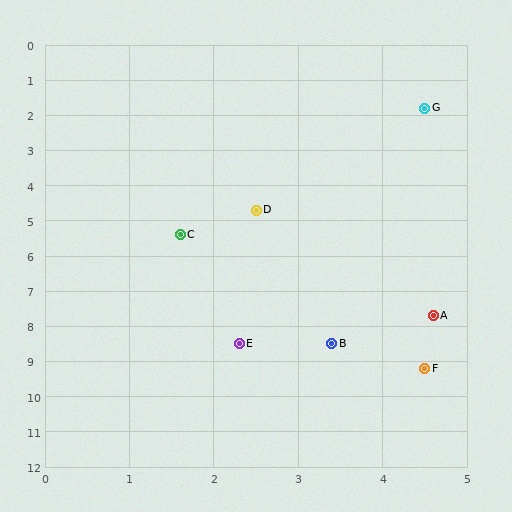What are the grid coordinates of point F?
Point F is at approximately (4.5, 9.2).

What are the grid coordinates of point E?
Point E is at approximately (2.3, 8.5).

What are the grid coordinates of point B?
Point B is at approximately (3.4, 8.5).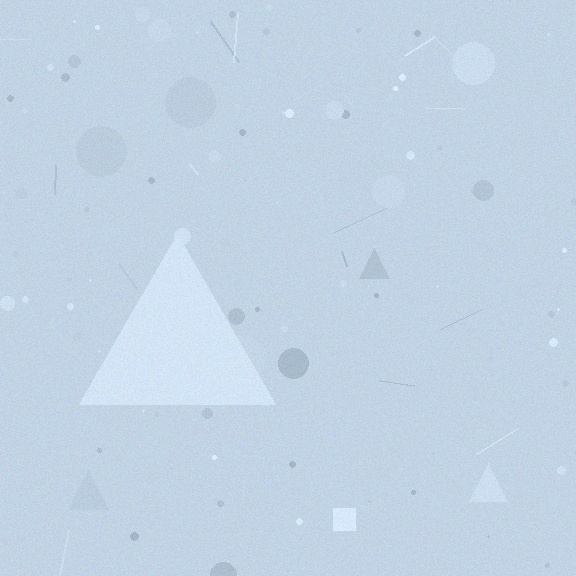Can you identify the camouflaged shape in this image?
The camouflaged shape is a triangle.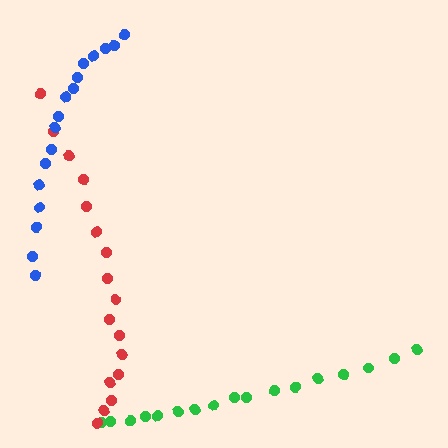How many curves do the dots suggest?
There are 3 distinct paths.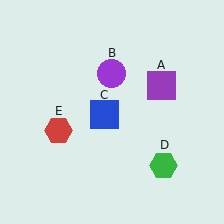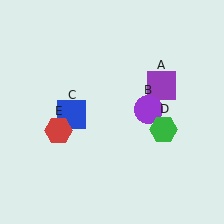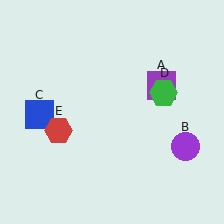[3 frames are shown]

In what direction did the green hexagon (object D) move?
The green hexagon (object D) moved up.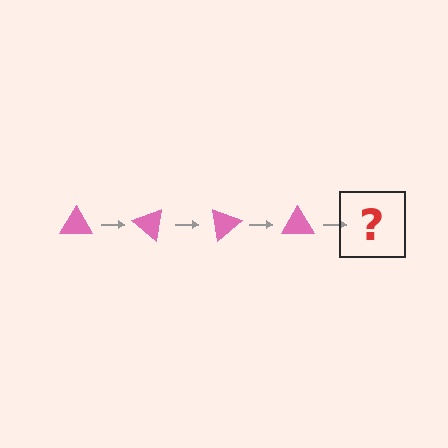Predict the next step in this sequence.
The next step is a pink triangle rotated 160 degrees.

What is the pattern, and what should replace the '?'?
The pattern is that the triangle rotates 40 degrees each step. The '?' should be a pink triangle rotated 160 degrees.